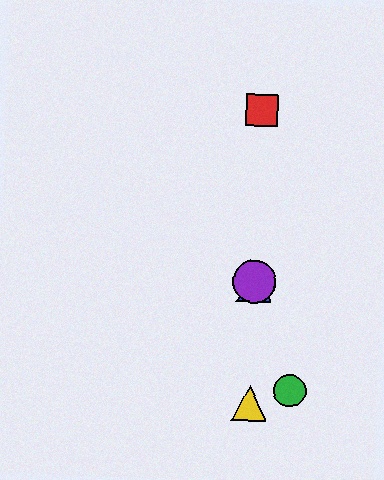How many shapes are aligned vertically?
4 shapes (the red square, the blue triangle, the yellow triangle, the purple circle) are aligned vertically.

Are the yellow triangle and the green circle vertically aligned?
No, the yellow triangle is at x≈249 and the green circle is at x≈290.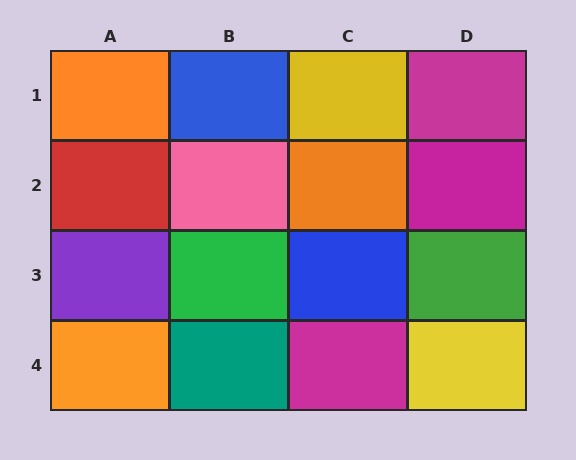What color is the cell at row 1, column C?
Yellow.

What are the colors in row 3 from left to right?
Purple, green, blue, green.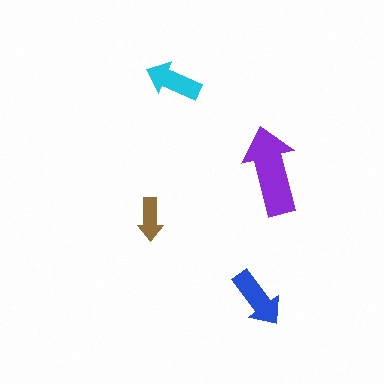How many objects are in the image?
There are 4 objects in the image.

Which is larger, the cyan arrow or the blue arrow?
The blue one.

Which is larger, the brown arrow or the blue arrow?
The blue one.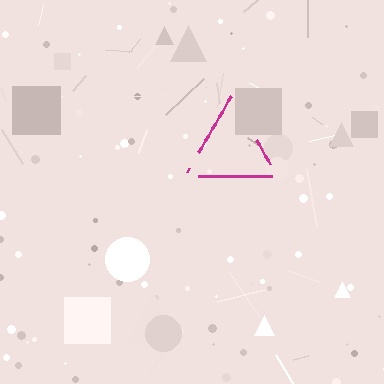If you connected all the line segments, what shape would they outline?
They would outline a triangle.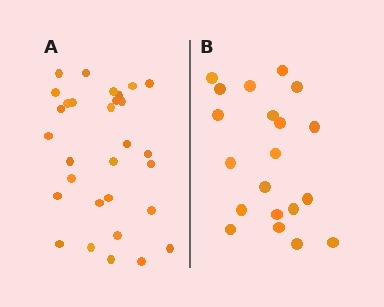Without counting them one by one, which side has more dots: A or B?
Region A (the left region) has more dots.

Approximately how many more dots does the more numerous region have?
Region A has roughly 10 or so more dots than region B.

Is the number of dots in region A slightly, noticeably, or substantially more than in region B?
Region A has substantially more. The ratio is roughly 1.5 to 1.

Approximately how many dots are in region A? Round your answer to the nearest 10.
About 30 dots.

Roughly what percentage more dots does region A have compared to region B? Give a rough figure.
About 50% more.